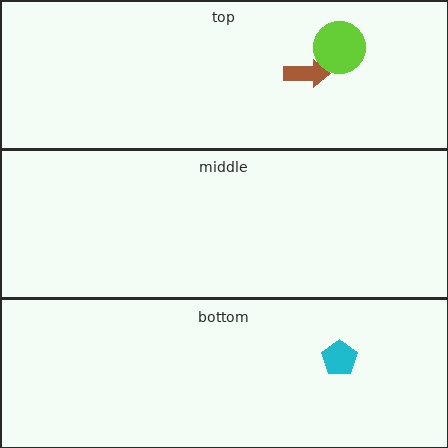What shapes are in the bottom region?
The cyan pentagon.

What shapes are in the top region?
The brown arrow, the lime circle.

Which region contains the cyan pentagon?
The bottom region.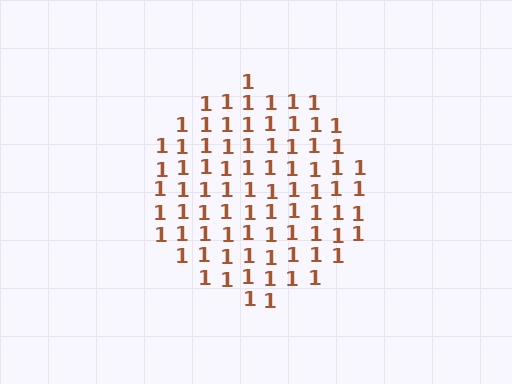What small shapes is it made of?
It is made of small digit 1's.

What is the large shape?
The large shape is a circle.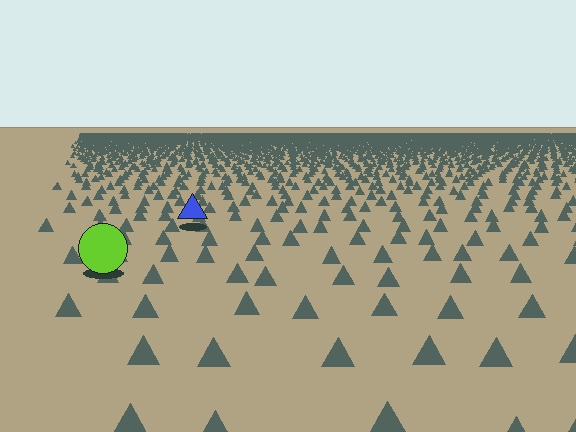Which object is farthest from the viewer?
The blue triangle is farthest from the viewer. It appears smaller and the ground texture around it is denser.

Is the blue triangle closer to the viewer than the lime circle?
No. The lime circle is closer — you can tell from the texture gradient: the ground texture is coarser near it.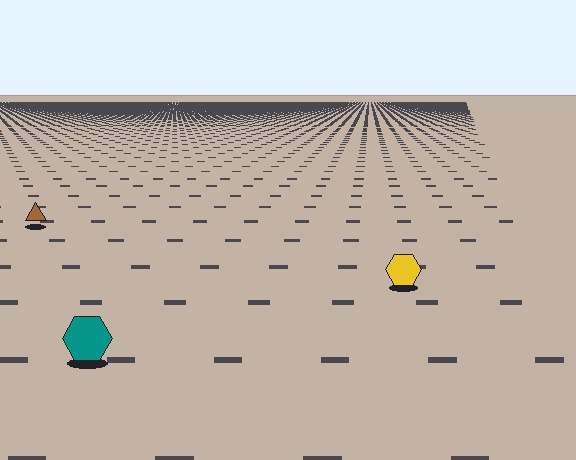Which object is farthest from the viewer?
The brown triangle is farthest from the viewer. It appears smaller and the ground texture around it is denser.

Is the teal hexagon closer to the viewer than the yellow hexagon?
Yes. The teal hexagon is closer — you can tell from the texture gradient: the ground texture is coarser near it.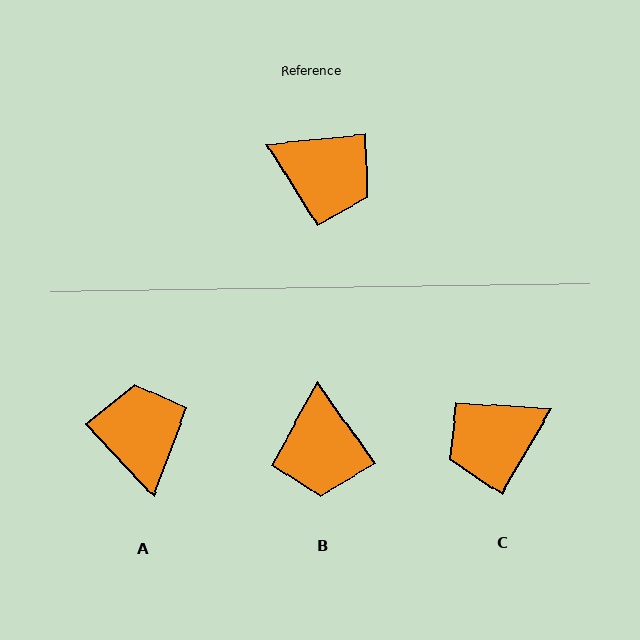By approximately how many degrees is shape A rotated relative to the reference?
Approximately 128 degrees counter-clockwise.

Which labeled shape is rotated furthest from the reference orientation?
A, about 128 degrees away.